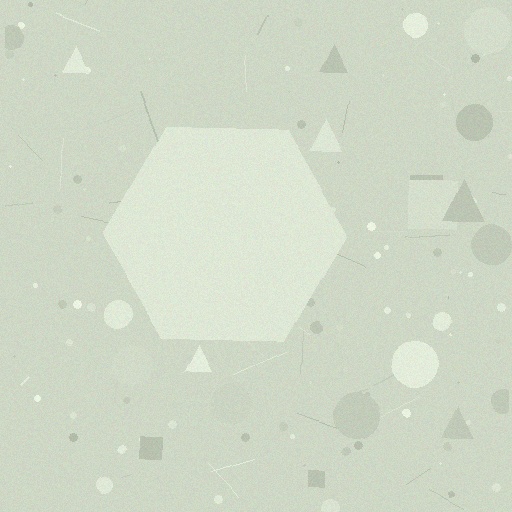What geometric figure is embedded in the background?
A hexagon is embedded in the background.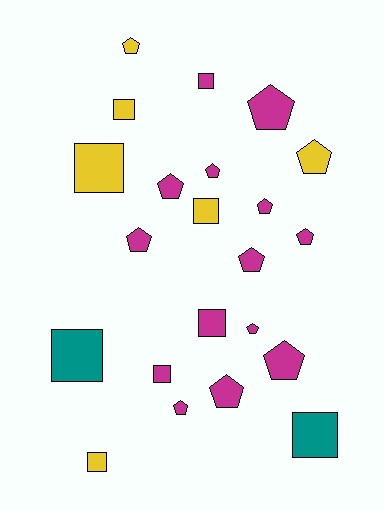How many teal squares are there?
There are 2 teal squares.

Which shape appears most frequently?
Pentagon, with 13 objects.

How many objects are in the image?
There are 22 objects.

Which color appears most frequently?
Magenta, with 14 objects.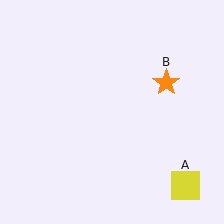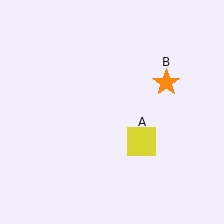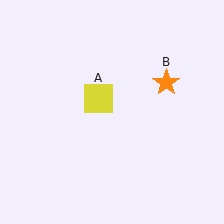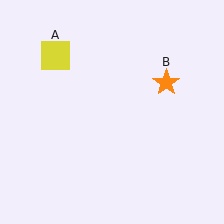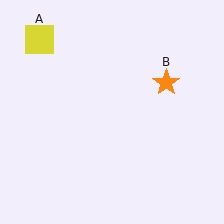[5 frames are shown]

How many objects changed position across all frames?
1 object changed position: yellow square (object A).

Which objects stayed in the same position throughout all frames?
Orange star (object B) remained stationary.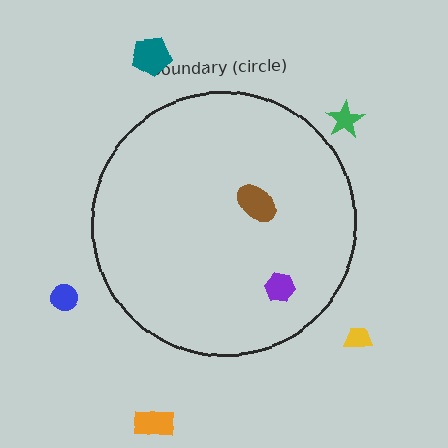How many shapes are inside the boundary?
2 inside, 5 outside.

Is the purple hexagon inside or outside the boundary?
Inside.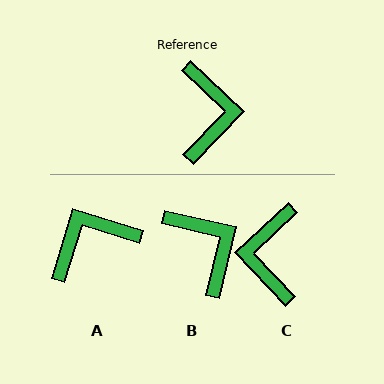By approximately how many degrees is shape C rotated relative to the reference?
Approximately 177 degrees counter-clockwise.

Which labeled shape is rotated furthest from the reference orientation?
C, about 177 degrees away.